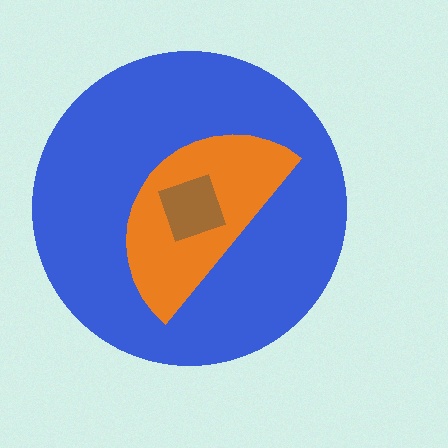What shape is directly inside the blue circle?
The orange semicircle.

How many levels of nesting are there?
3.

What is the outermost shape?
The blue circle.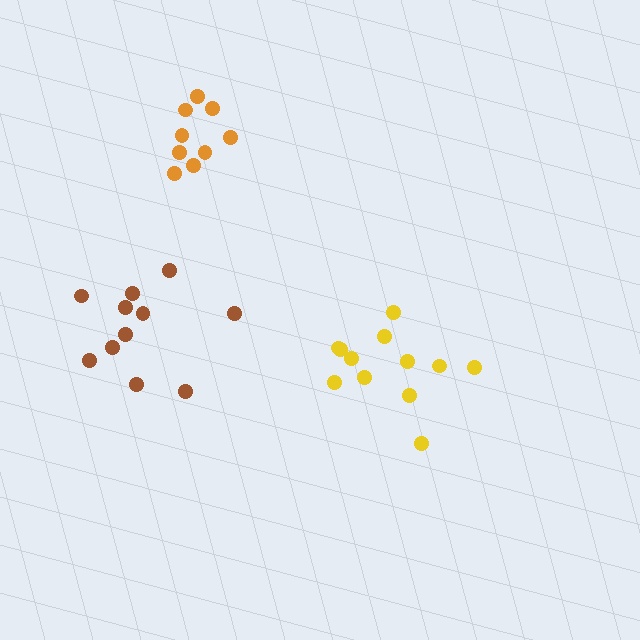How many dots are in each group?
Group 1: 12 dots, Group 2: 11 dots, Group 3: 9 dots (32 total).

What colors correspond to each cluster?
The clusters are colored: yellow, brown, orange.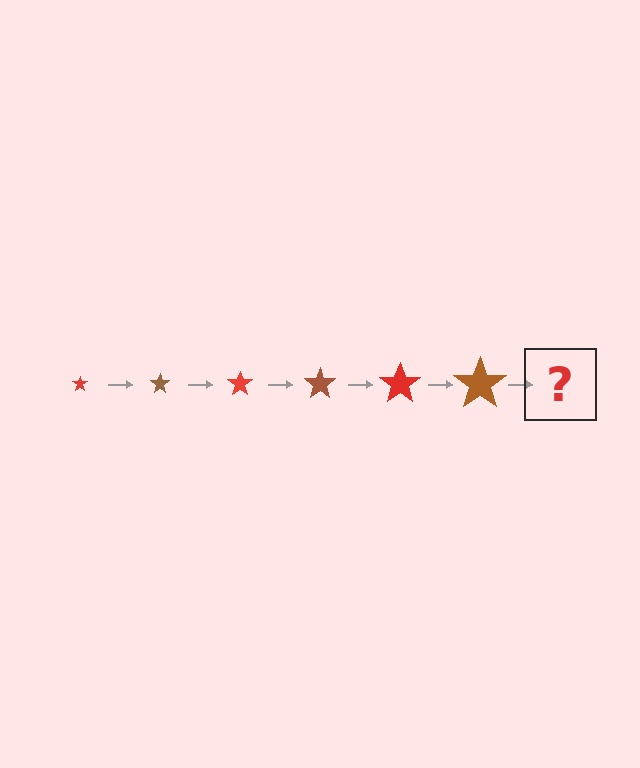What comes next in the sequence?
The next element should be a red star, larger than the previous one.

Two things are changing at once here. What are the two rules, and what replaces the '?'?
The two rules are that the star grows larger each step and the color cycles through red and brown. The '?' should be a red star, larger than the previous one.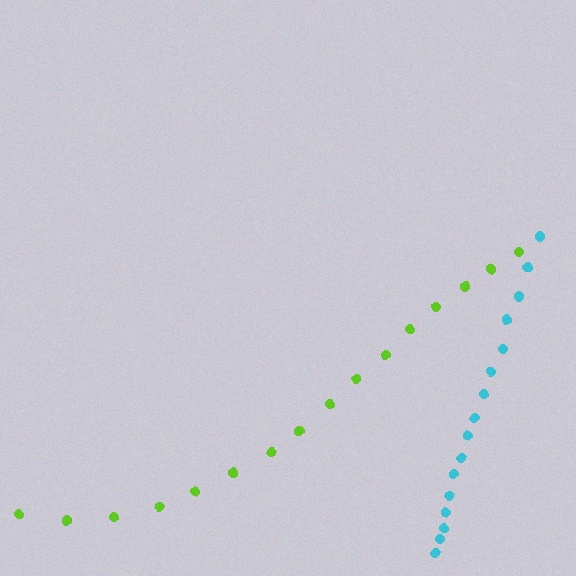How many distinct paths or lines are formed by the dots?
There are 2 distinct paths.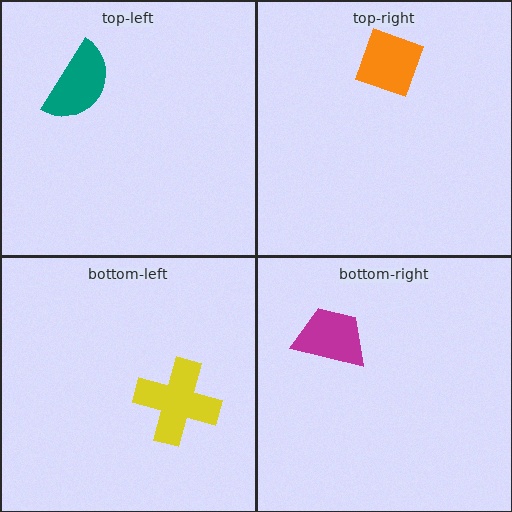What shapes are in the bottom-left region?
The yellow cross.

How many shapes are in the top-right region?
1.